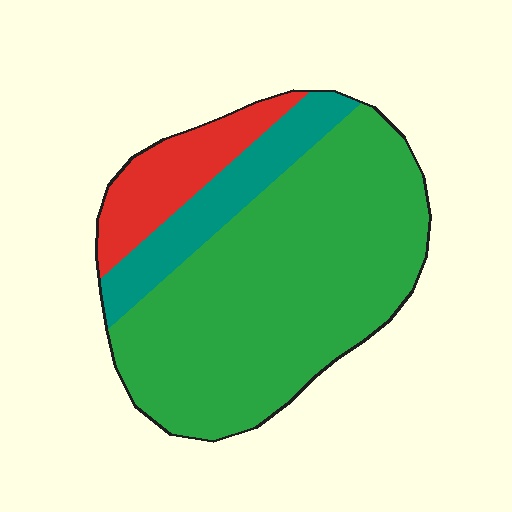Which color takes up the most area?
Green, at roughly 70%.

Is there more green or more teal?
Green.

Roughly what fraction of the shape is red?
Red covers about 15% of the shape.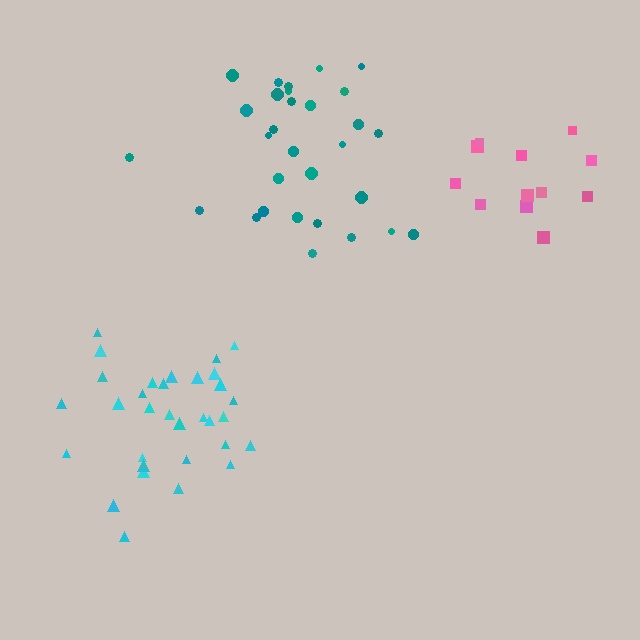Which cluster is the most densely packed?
Cyan.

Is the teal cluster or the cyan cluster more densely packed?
Cyan.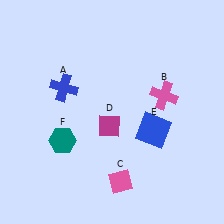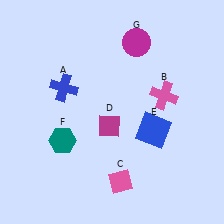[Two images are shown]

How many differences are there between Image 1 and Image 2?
There is 1 difference between the two images.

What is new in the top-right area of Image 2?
A magenta circle (G) was added in the top-right area of Image 2.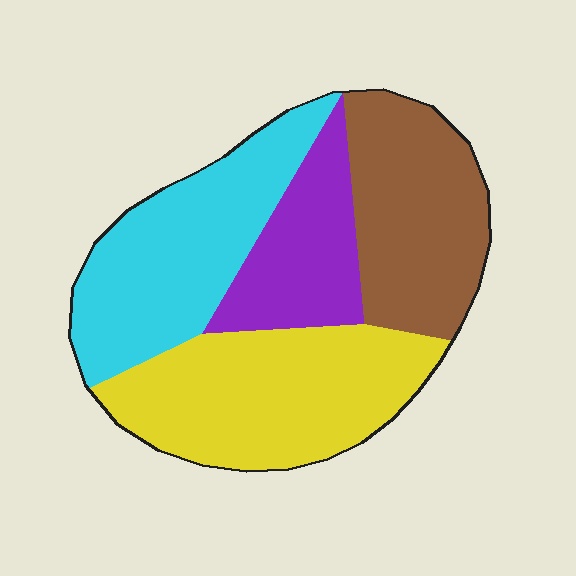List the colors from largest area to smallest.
From largest to smallest: yellow, cyan, brown, purple.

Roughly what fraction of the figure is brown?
Brown takes up about one quarter (1/4) of the figure.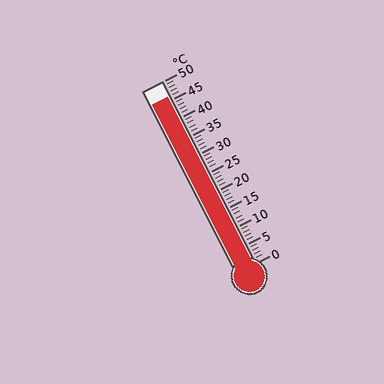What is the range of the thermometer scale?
The thermometer scale ranges from 0°C to 50°C.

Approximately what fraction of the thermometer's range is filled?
The thermometer is filled to approximately 90% of its range.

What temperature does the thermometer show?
The thermometer shows approximately 46°C.